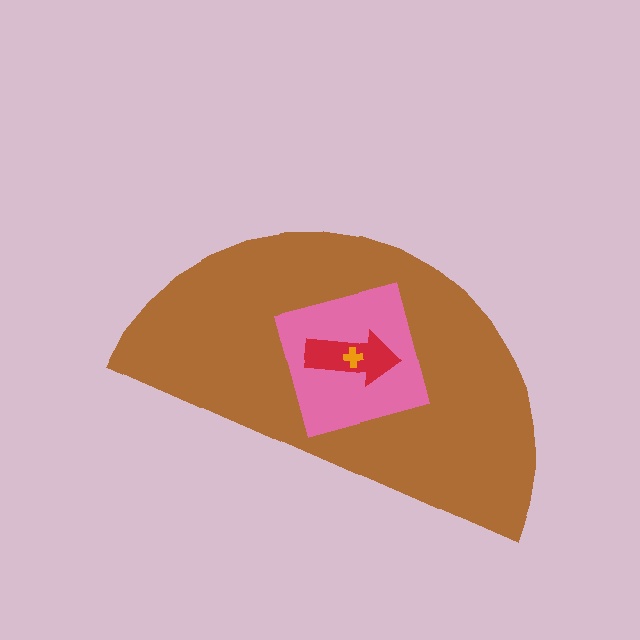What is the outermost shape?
The brown semicircle.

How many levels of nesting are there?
4.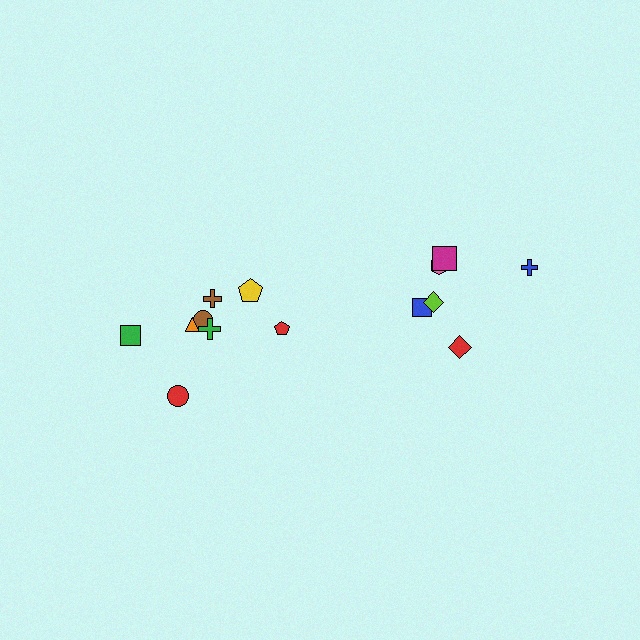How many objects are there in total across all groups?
There are 14 objects.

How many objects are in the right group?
There are 6 objects.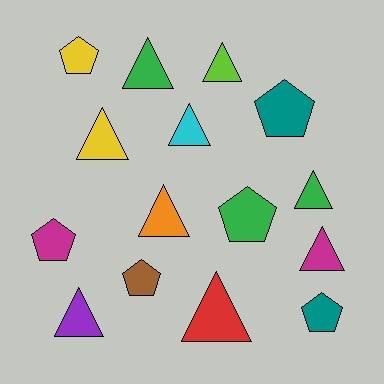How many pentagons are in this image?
There are 6 pentagons.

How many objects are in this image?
There are 15 objects.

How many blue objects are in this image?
There are no blue objects.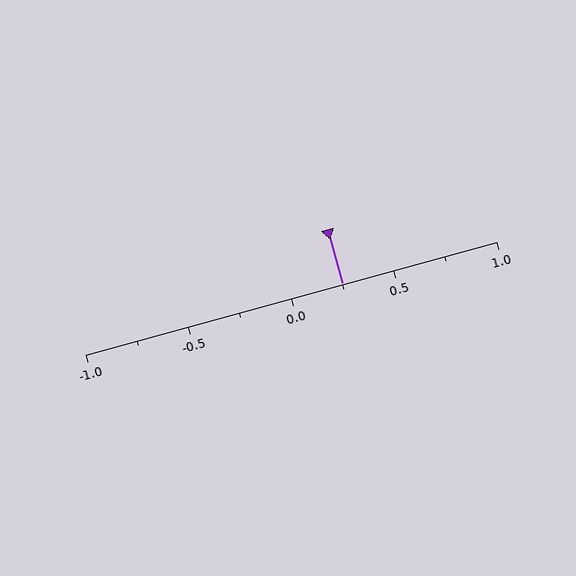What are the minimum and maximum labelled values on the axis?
The axis runs from -1.0 to 1.0.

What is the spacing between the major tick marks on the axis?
The major ticks are spaced 0.5 apart.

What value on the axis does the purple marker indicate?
The marker indicates approximately 0.25.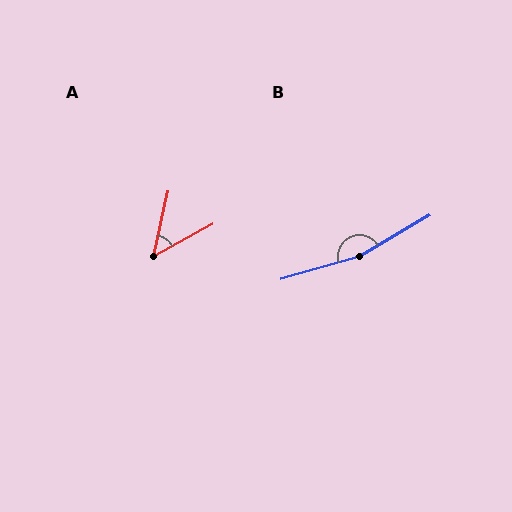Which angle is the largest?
B, at approximately 165 degrees.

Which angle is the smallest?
A, at approximately 49 degrees.